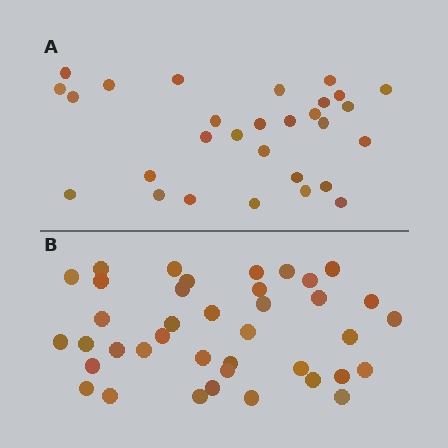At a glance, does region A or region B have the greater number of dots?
Region B (the bottom region) has more dots.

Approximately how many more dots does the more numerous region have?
Region B has roughly 10 or so more dots than region A.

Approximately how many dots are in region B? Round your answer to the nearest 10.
About 40 dots. (The exact count is 39, which rounds to 40.)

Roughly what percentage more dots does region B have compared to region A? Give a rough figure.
About 35% more.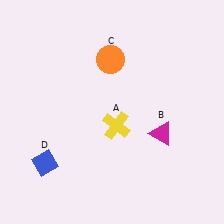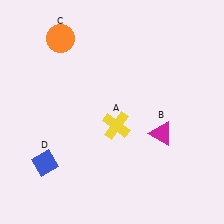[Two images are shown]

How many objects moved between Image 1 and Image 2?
1 object moved between the two images.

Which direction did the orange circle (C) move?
The orange circle (C) moved left.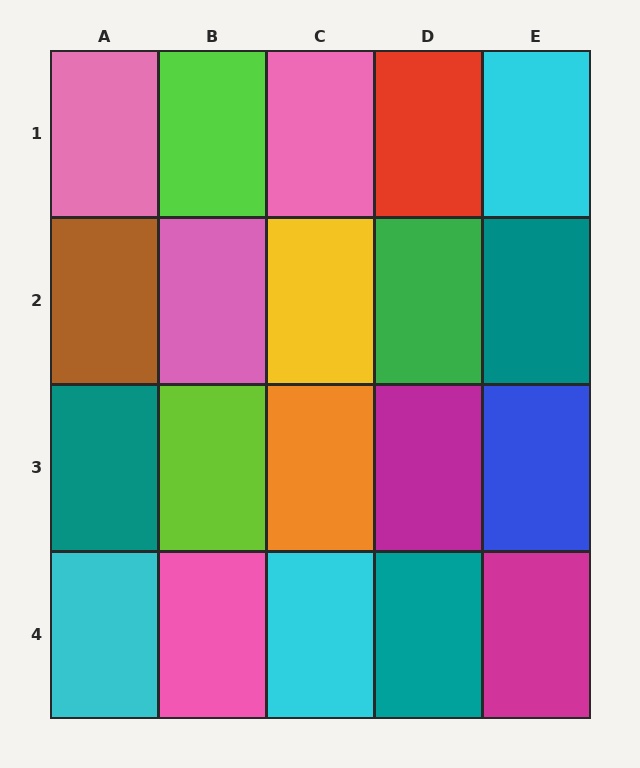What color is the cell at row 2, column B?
Pink.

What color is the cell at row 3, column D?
Magenta.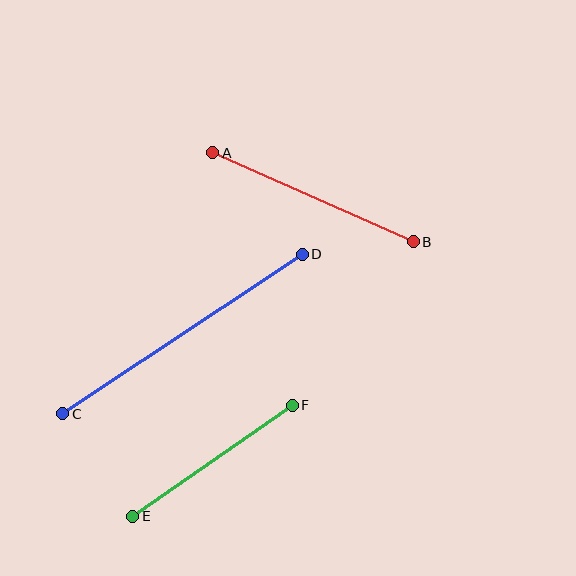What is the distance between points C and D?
The distance is approximately 288 pixels.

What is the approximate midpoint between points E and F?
The midpoint is at approximately (212, 461) pixels.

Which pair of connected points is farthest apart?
Points C and D are farthest apart.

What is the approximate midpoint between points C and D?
The midpoint is at approximately (182, 334) pixels.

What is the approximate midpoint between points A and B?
The midpoint is at approximately (313, 197) pixels.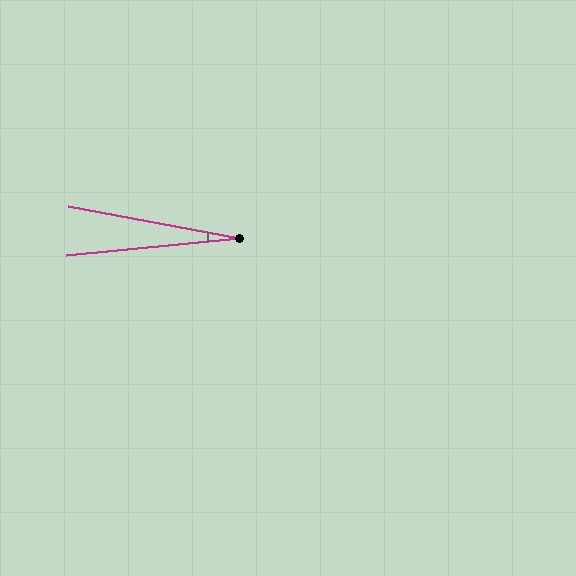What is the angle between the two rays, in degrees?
Approximately 16 degrees.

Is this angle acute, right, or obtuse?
It is acute.